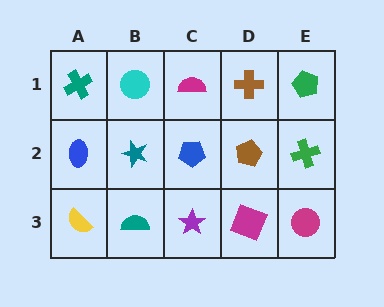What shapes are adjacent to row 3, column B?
A teal star (row 2, column B), a yellow semicircle (row 3, column A), a purple star (row 3, column C).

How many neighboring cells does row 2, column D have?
4.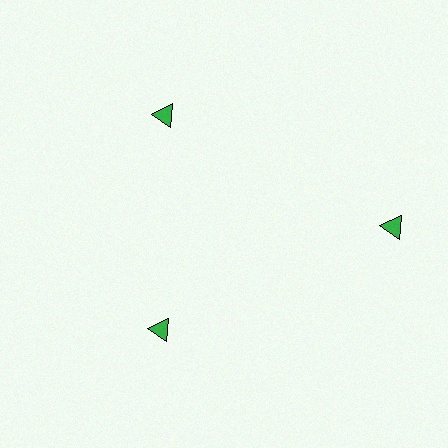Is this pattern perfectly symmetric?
No. The 3 green triangles are arranged in a ring, but one element near the 3 o'clock position is pushed outward from the center, breaking the 3-fold rotational symmetry.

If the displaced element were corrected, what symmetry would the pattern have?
It would have 3-fold rotational symmetry — the pattern would map onto itself every 120 degrees.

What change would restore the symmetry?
The symmetry would be restored by moving it inward, back onto the ring so that all 3 triangles sit at equal angles and equal distance from the center.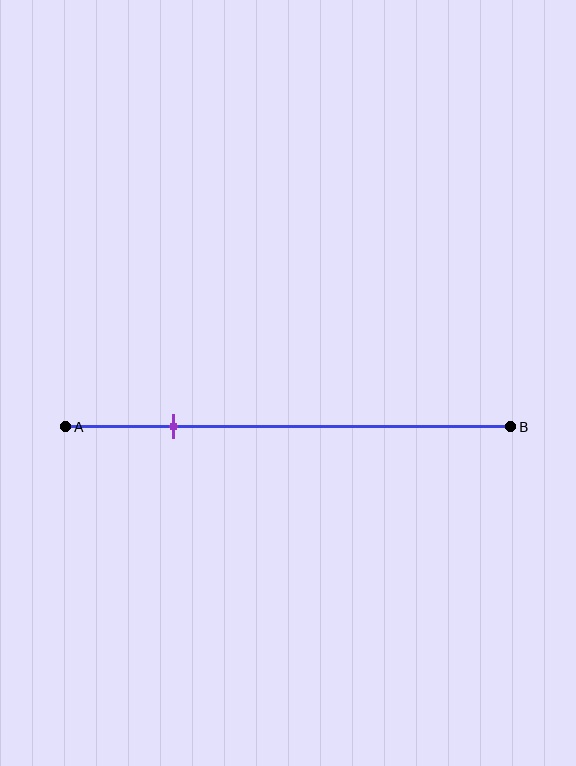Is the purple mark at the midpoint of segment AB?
No, the mark is at about 25% from A, not at the 50% midpoint.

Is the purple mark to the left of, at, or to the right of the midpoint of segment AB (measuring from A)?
The purple mark is to the left of the midpoint of segment AB.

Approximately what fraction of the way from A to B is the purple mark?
The purple mark is approximately 25% of the way from A to B.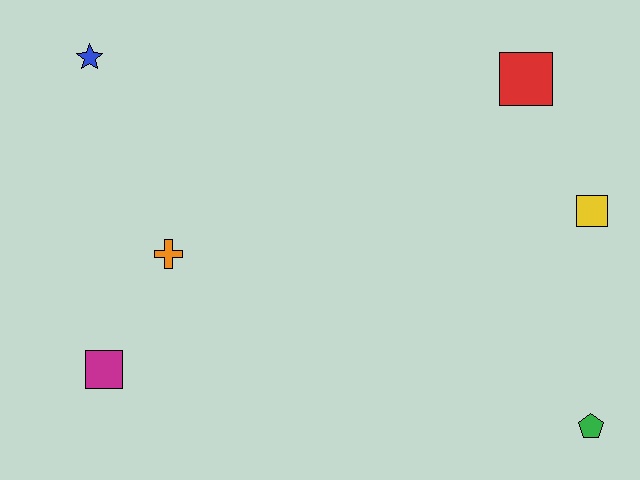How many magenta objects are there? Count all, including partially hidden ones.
There is 1 magenta object.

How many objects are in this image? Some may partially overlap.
There are 6 objects.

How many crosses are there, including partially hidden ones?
There is 1 cross.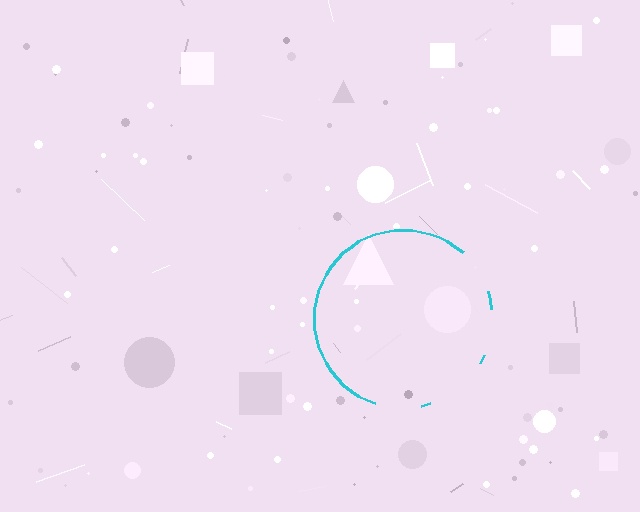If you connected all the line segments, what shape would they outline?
They would outline a circle.